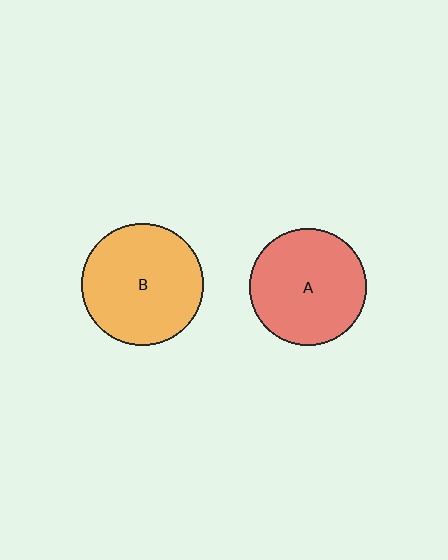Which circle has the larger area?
Circle B (orange).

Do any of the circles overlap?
No, none of the circles overlap.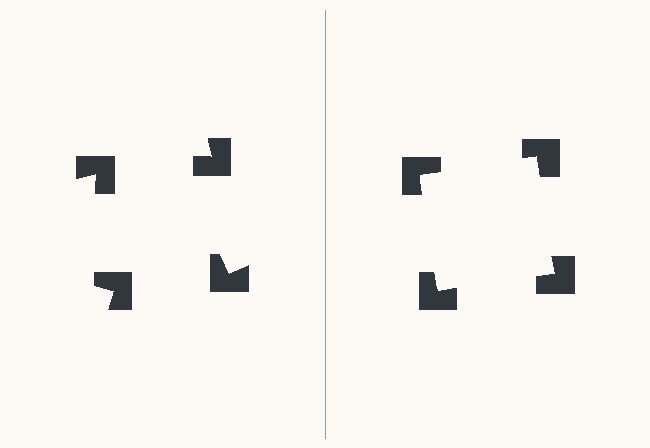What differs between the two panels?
The notched squares are positioned identically on both sides; only the wedge orientations differ. On the right they align to a square; on the left they are misaligned.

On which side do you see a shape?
An illusory square appears on the right side. On the left side the wedge cuts are rotated, so no coherent shape forms.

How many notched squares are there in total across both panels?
8 — 4 on each side.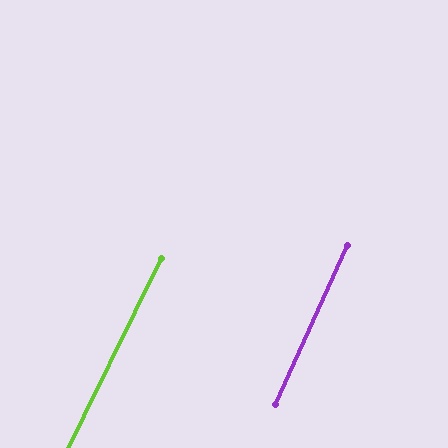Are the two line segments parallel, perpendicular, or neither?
Parallel — their directions differ by only 1.9°.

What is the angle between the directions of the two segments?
Approximately 2 degrees.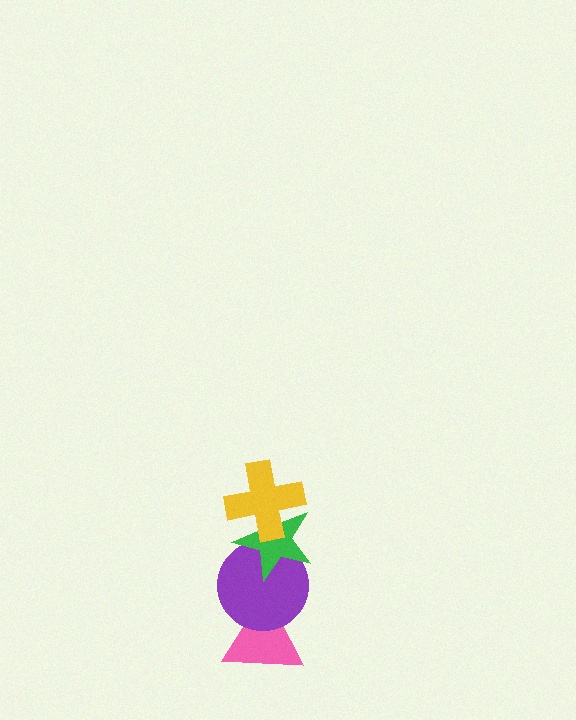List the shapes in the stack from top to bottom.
From top to bottom: the yellow cross, the green star, the purple circle, the pink triangle.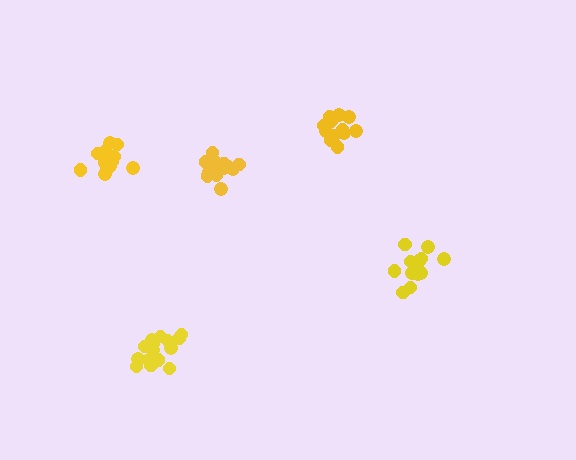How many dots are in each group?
Group 1: 12 dots, Group 2: 12 dots, Group 3: 17 dots, Group 4: 15 dots, Group 5: 13 dots (69 total).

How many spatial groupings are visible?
There are 5 spatial groupings.